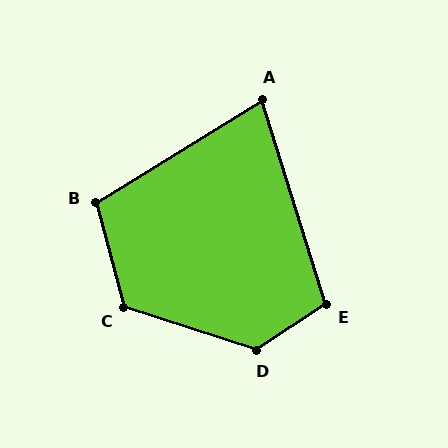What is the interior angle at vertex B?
Approximately 106 degrees (obtuse).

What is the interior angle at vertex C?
Approximately 123 degrees (obtuse).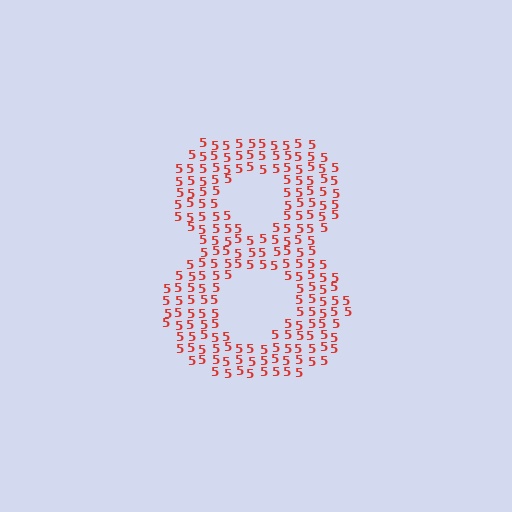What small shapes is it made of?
It is made of small digit 5's.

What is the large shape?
The large shape is the digit 8.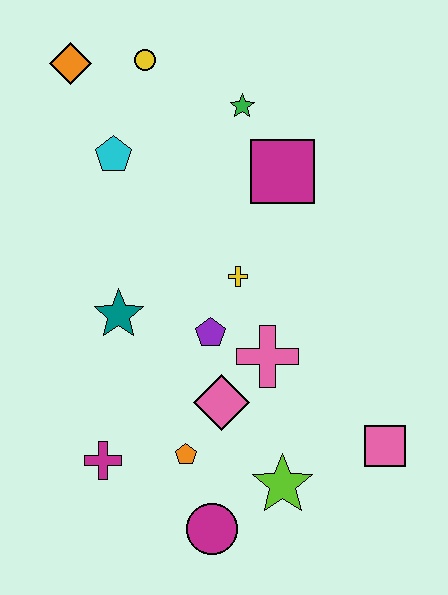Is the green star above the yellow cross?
Yes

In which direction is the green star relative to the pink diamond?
The green star is above the pink diamond.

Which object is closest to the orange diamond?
The yellow circle is closest to the orange diamond.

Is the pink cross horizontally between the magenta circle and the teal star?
No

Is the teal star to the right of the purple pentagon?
No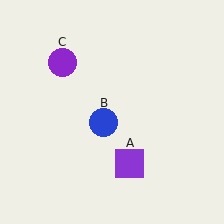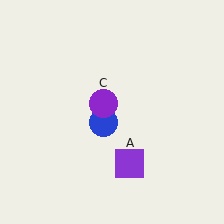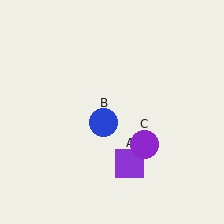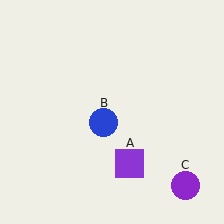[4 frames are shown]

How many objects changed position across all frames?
1 object changed position: purple circle (object C).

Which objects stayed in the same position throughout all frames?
Purple square (object A) and blue circle (object B) remained stationary.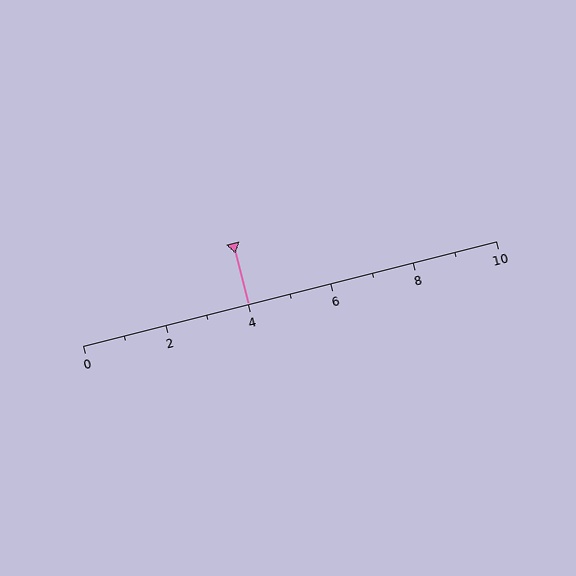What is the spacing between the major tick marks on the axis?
The major ticks are spaced 2 apart.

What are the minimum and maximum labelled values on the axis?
The axis runs from 0 to 10.